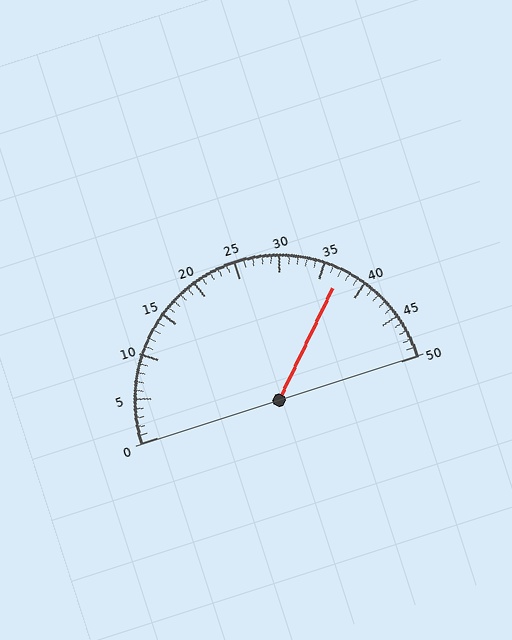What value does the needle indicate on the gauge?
The needle indicates approximately 37.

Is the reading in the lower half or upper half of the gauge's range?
The reading is in the upper half of the range (0 to 50).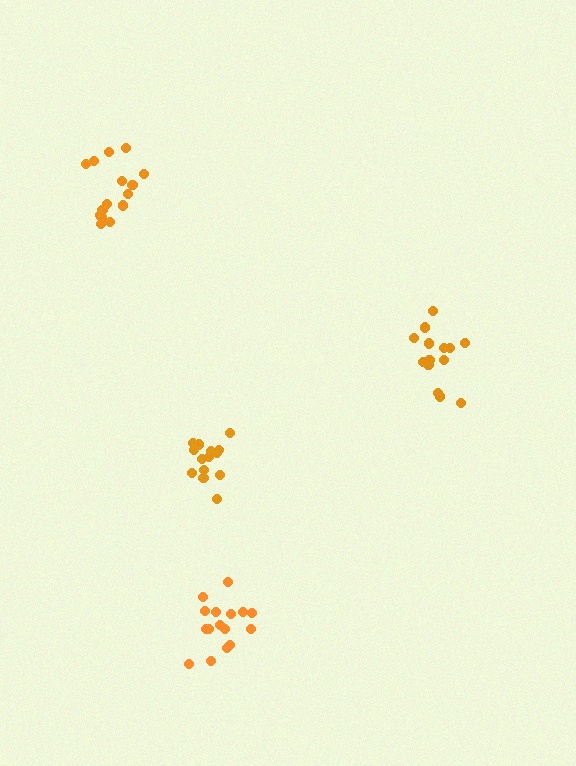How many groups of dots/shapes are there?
There are 4 groups.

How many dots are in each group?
Group 1: 15 dots, Group 2: 16 dots, Group 3: 14 dots, Group 4: 14 dots (59 total).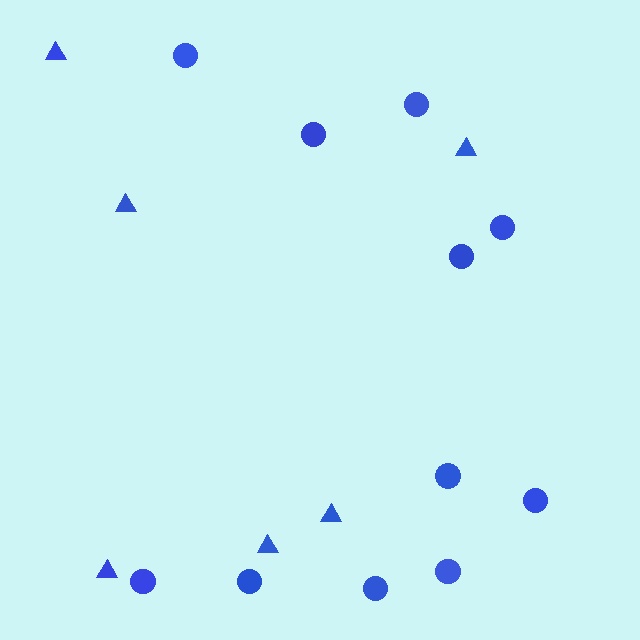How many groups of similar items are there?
There are 2 groups: one group of triangles (6) and one group of circles (11).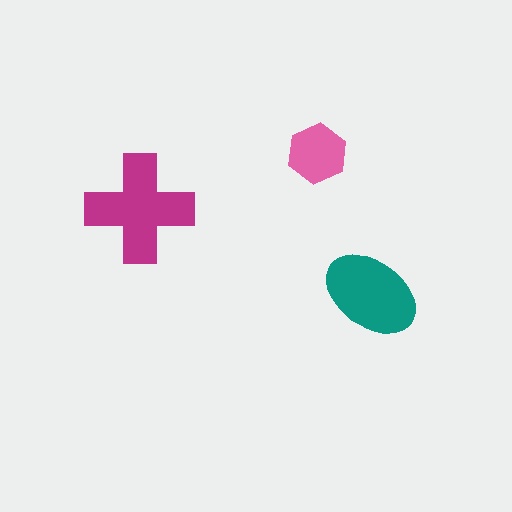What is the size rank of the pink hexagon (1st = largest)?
3rd.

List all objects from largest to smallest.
The magenta cross, the teal ellipse, the pink hexagon.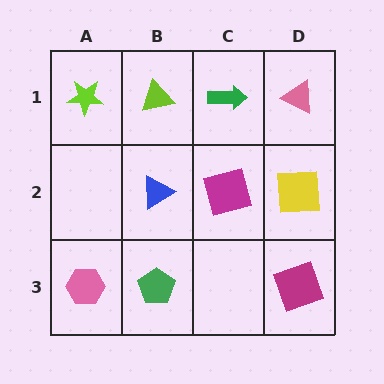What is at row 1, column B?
A lime triangle.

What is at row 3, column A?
A pink hexagon.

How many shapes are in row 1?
4 shapes.